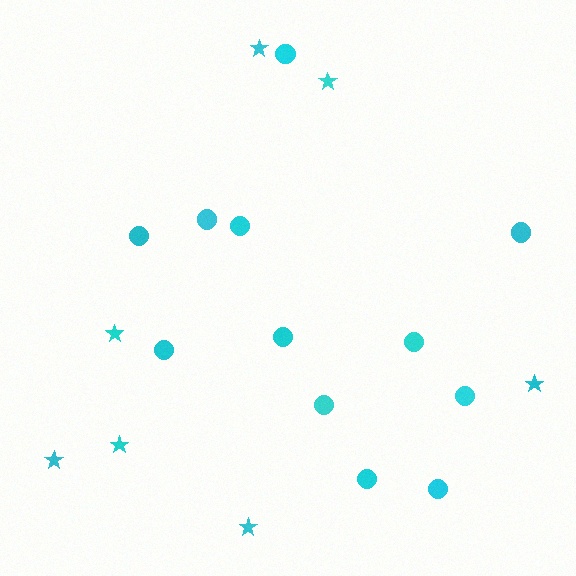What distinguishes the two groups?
There are 2 groups: one group of stars (7) and one group of circles (12).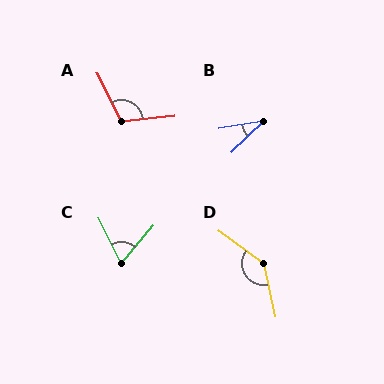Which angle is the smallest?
B, at approximately 34 degrees.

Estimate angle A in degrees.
Approximately 111 degrees.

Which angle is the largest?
D, at approximately 139 degrees.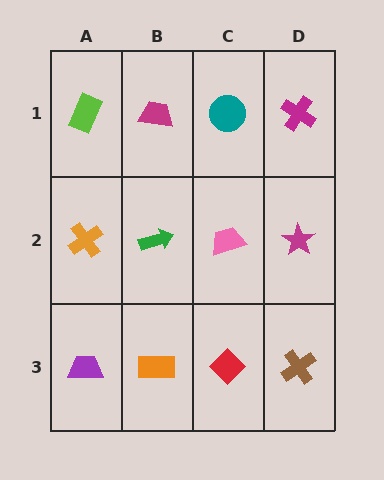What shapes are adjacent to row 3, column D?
A magenta star (row 2, column D), a red diamond (row 3, column C).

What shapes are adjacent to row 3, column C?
A pink trapezoid (row 2, column C), an orange rectangle (row 3, column B), a brown cross (row 3, column D).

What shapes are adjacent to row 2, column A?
A lime rectangle (row 1, column A), a purple trapezoid (row 3, column A), a green arrow (row 2, column B).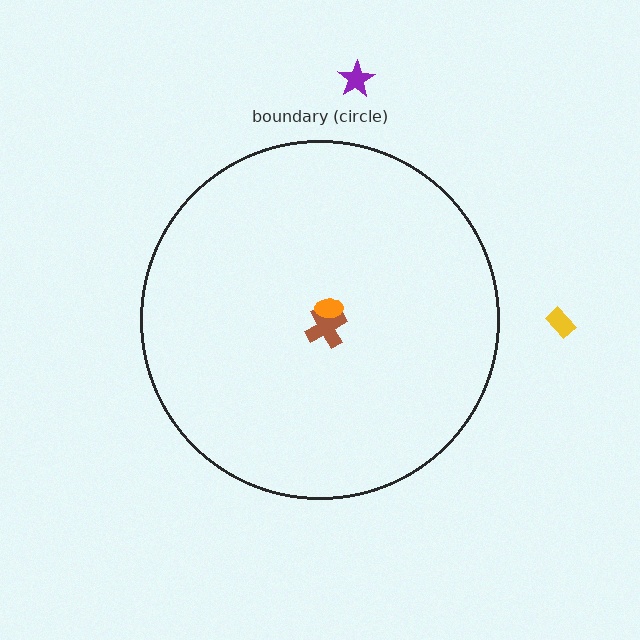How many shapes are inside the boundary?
2 inside, 2 outside.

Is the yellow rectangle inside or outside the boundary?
Outside.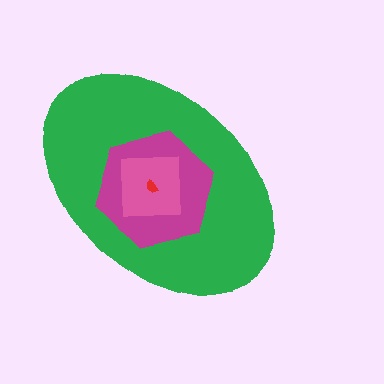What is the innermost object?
The red semicircle.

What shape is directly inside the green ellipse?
The magenta hexagon.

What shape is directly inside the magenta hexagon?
The pink square.